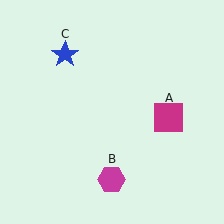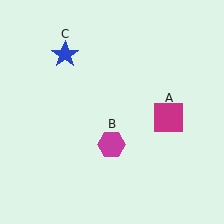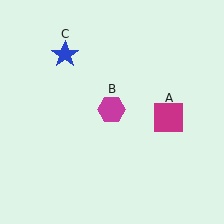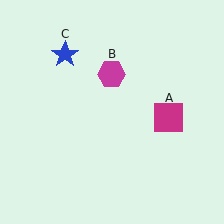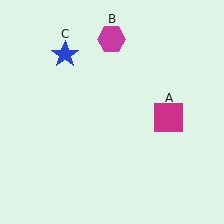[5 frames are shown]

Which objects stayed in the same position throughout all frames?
Magenta square (object A) and blue star (object C) remained stationary.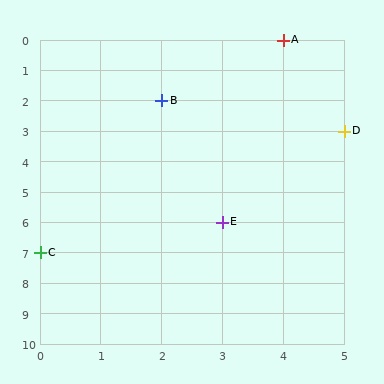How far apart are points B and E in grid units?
Points B and E are 1 column and 4 rows apart (about 4.1 grid units diagonally).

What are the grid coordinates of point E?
Point E is at grid coordinates (3, 6).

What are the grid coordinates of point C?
Point C is at grid coordinates (0, 7).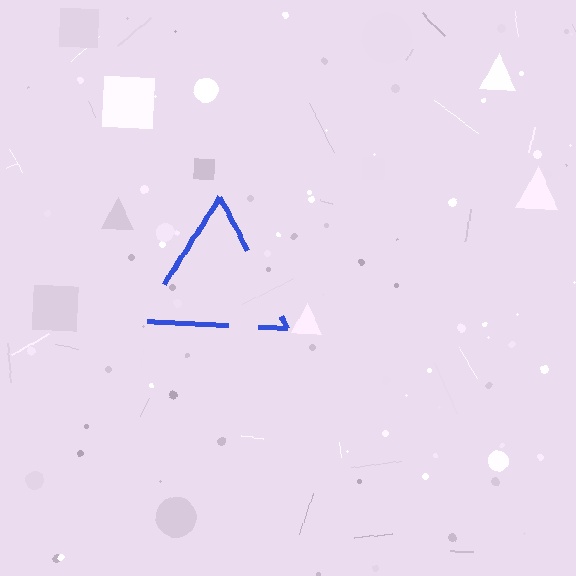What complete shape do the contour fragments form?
The contour fragments form a triangle.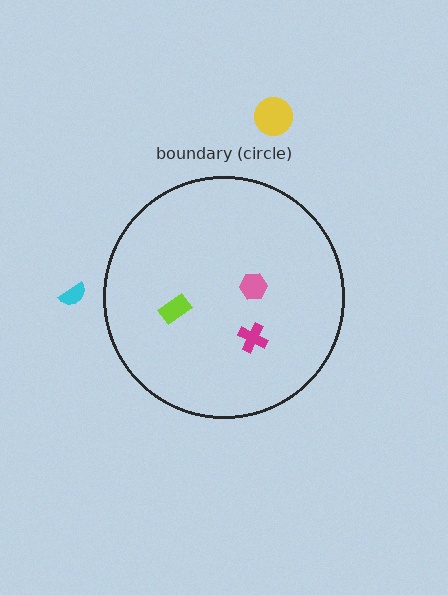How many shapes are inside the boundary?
3 inside, 2 outside.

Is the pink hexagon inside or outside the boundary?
Inside.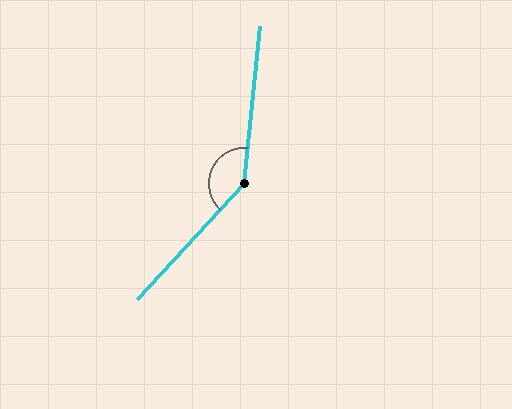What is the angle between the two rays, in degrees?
Approximately 143 degrees.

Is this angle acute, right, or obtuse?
It is obtuse.